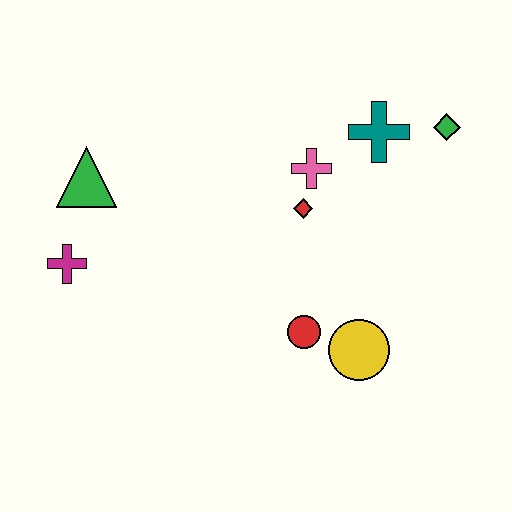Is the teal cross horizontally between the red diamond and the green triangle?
No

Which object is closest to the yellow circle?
The red circle is closest to the yellow circle.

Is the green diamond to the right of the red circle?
Yes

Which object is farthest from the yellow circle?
The green triangle is farthest from the yellow circle.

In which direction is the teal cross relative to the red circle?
The teal cross is above the red circle.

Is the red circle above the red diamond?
No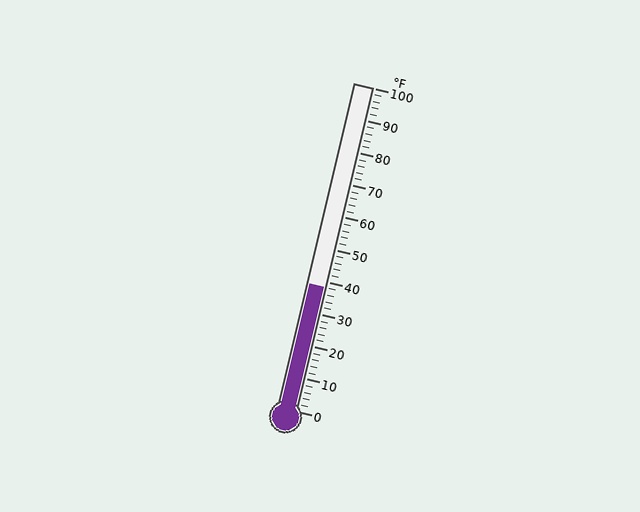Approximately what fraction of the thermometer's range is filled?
The thermometer is filled to approximately 40% of its range.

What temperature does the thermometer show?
The thermometer shows approximately 38°F.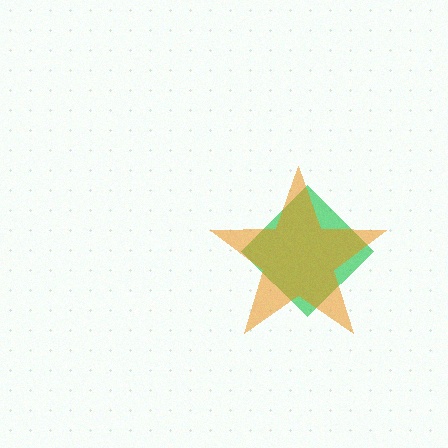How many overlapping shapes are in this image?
There are 2 overlapping shapes in the image.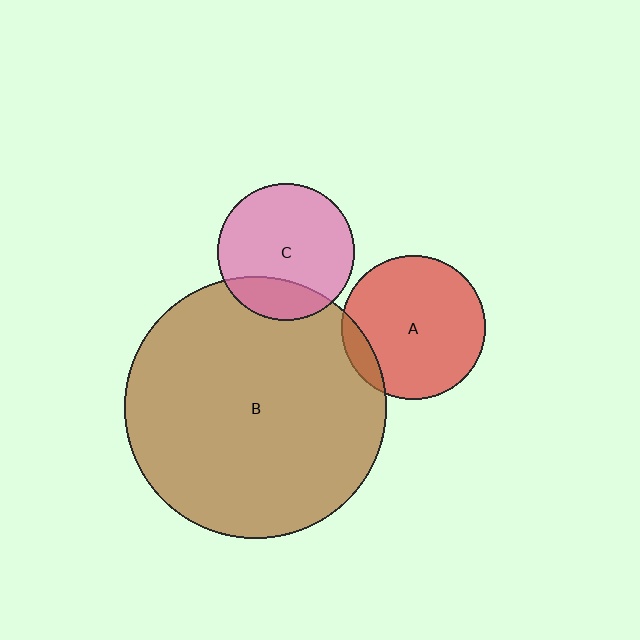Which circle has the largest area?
Circle B (brown).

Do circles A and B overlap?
Yes.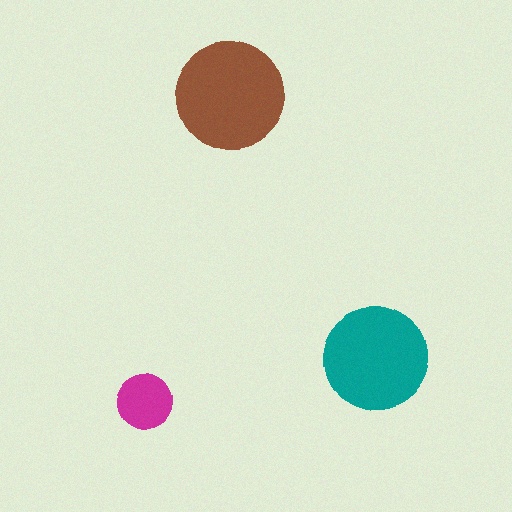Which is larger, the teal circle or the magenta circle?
The teal one.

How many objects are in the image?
There are 3 objects in the image.